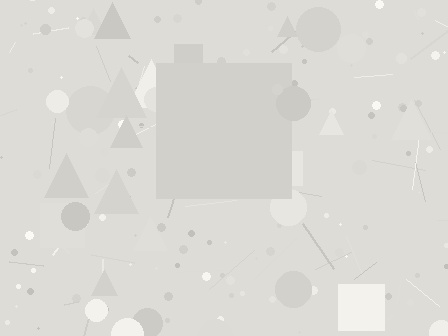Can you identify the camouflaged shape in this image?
The camouflaged shape is a square.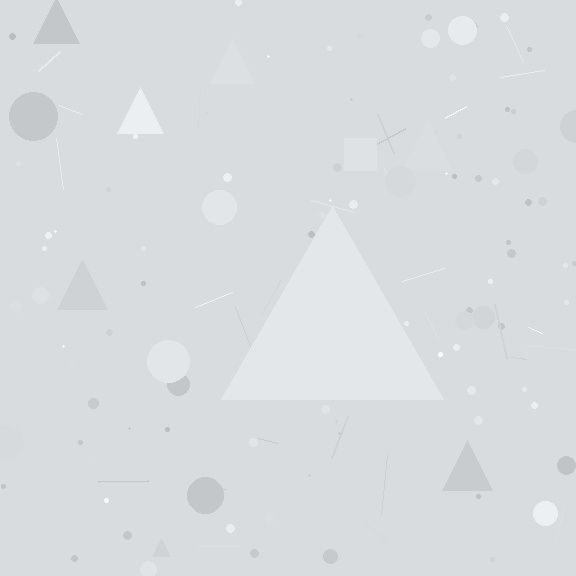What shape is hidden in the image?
A triangle is hidden in the image.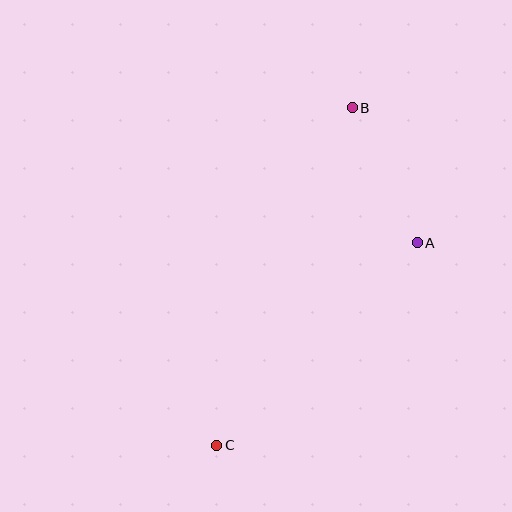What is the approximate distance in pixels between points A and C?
The distance between A and C is approximately 285 pixels.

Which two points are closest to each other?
Points A and B are closest to each other.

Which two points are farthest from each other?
Points B and C are farthest from each other.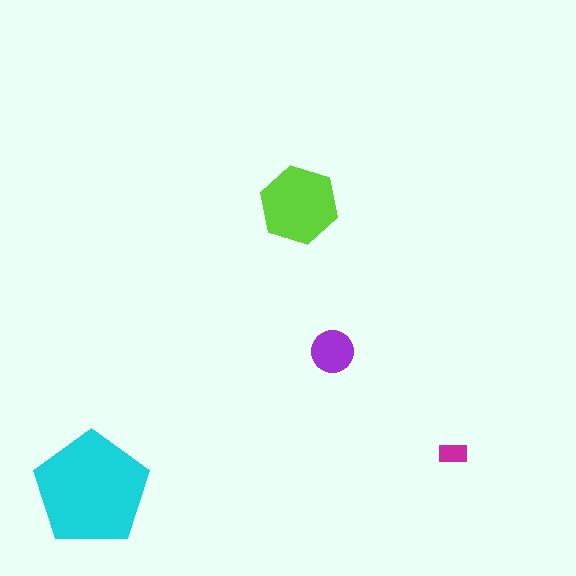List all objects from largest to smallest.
The cyan pentagon, the lime hexagon, the purple circle, the magenta rectangle.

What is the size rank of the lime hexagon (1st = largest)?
2nd.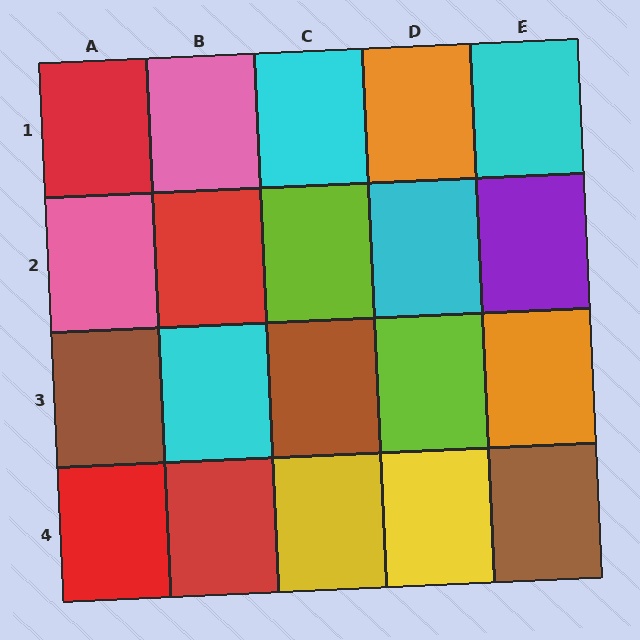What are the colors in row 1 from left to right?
Red, pink, cyan, orange, cyan.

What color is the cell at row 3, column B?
Cyan.